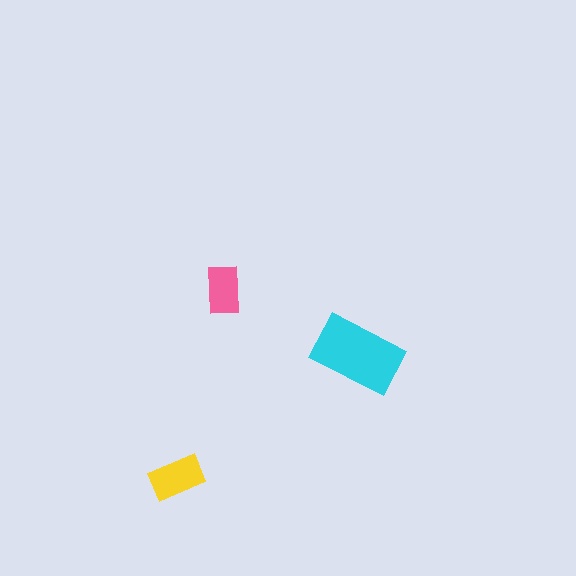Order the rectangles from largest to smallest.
the cyan one, the yellow one, the pink one.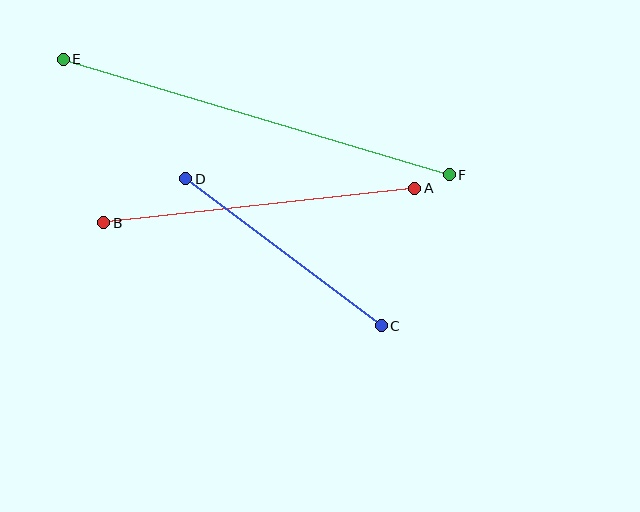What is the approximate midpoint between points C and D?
The midpoint is at approximately (283, 252) pixels.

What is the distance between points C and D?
The distance is approximately 245 pixels.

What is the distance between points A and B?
The distance is approximately 313 pixels.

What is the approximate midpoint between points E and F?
The midpoint is at approximately (256, 117) pixels.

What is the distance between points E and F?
The distance is approximately 403 pixels.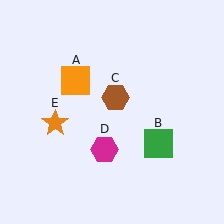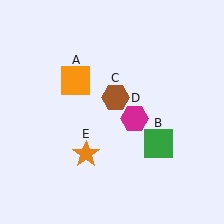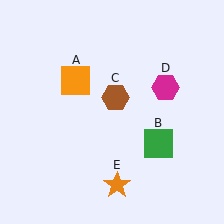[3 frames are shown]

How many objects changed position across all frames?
2 objects changed position: magenta hexagon (object D), orange star (object E).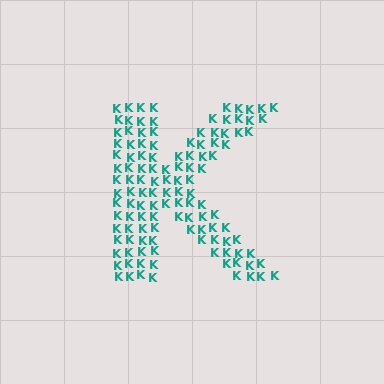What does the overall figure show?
The overall figure shows the letter K.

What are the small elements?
The small elements are letter K's.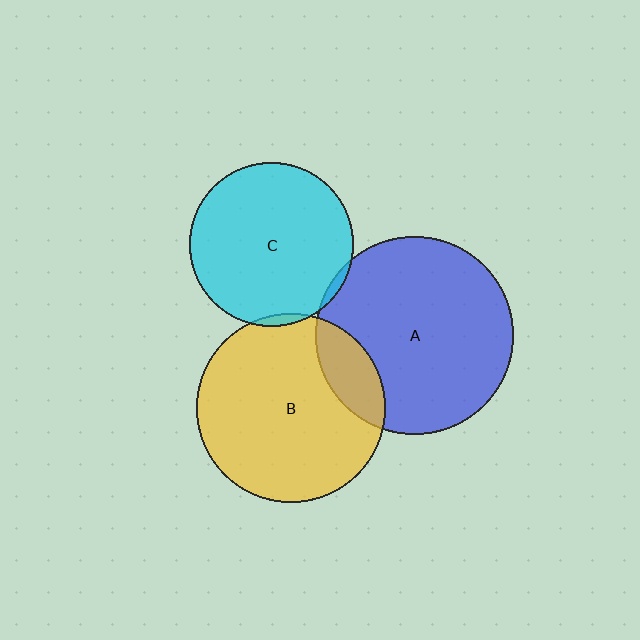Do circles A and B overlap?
Yes.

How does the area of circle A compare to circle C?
Approximately 1.5 times.